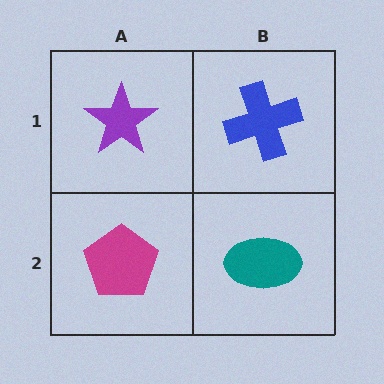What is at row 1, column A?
A purple star.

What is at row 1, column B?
A blue cross.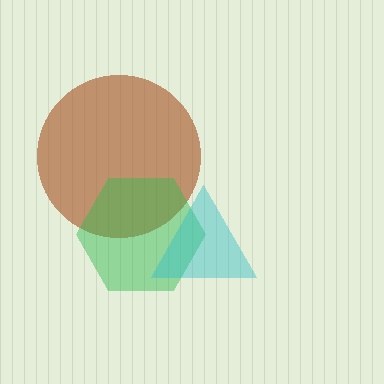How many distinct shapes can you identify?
There are 3 distinct shapes: a brown circle, a green hexagon, a cyan triangle.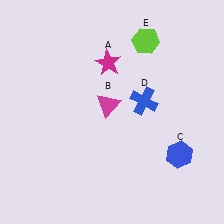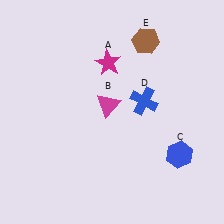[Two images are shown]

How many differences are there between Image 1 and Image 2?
There is 1 difference between the two images.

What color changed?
The hexagon (E) changed from lime in Image 1 to brown in Image 2.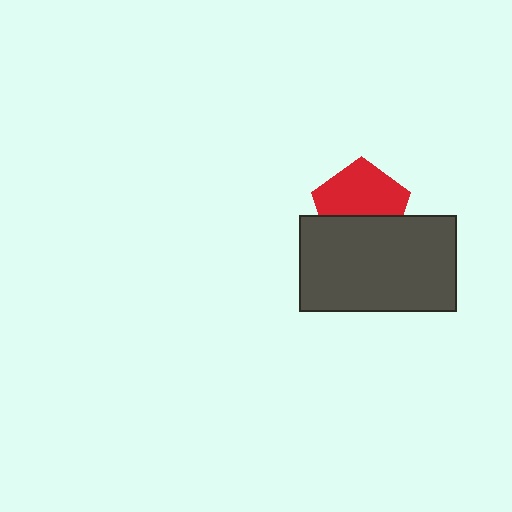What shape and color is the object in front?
The object in front is a dark gray rectangle.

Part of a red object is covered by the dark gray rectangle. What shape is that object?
It is a pentagon.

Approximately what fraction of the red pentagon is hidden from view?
Roughly 40% of the red pentagon is hidden behind the dark gray rectangle.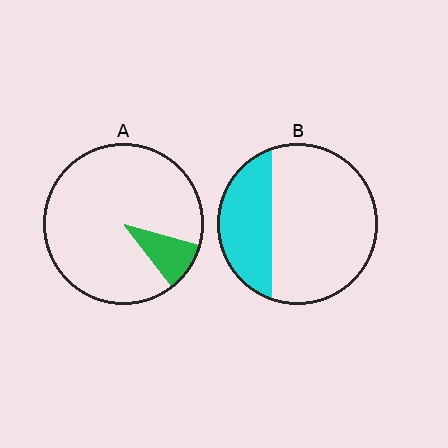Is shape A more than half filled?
No.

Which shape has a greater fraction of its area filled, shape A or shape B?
Shape B.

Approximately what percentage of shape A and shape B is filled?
A is approximately 10% and B is approximately 30%.